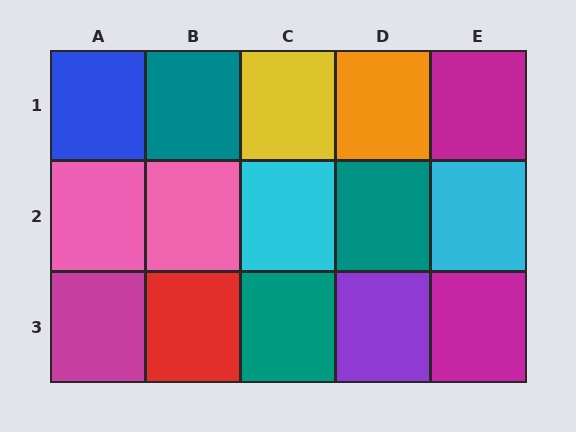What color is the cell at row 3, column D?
Purple.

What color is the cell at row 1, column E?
Magenta.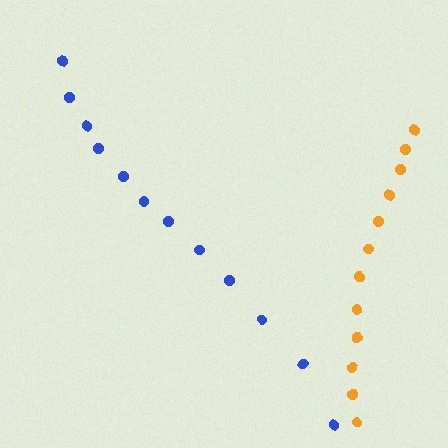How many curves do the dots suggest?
There are 2 distinct paths.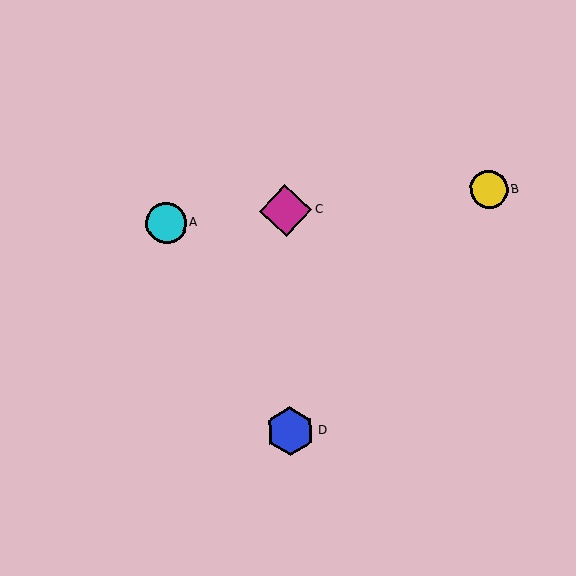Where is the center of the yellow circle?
The center of the yellow circle is at (489, 189).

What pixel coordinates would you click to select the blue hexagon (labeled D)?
Click at (290, 431) to select the blue hexagon D.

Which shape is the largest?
The magenta diamond (labeled C) is the largest.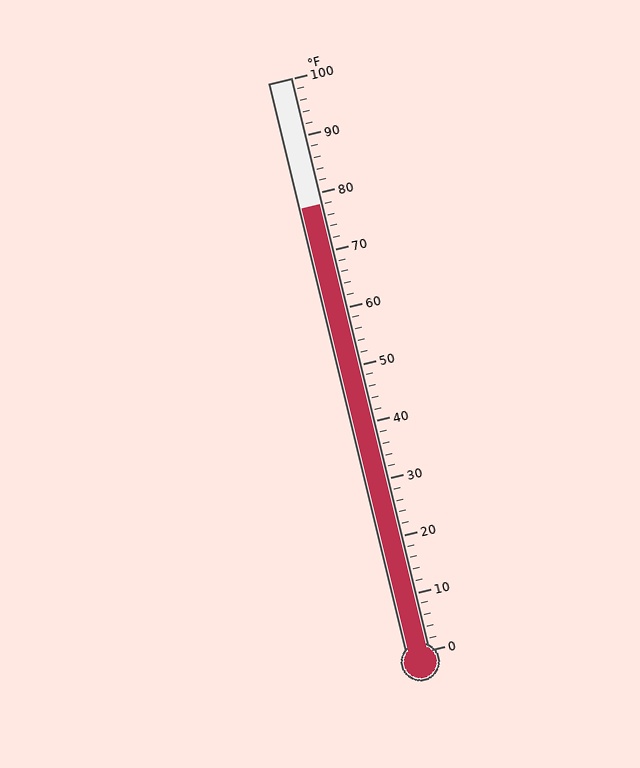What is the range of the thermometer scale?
The thermometer scale ranges from 0°F to 100°F.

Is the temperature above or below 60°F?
The temperature is above 60°F.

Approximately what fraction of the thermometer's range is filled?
The thermometer is filled to approximately 80% of its range.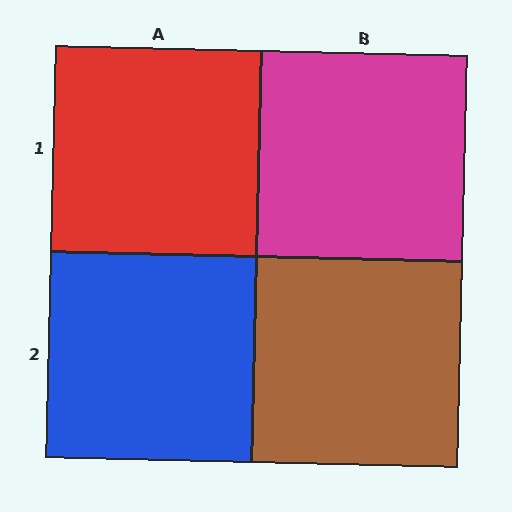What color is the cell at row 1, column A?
Red.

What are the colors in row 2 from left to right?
Blue, brown.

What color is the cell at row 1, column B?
Magenta.